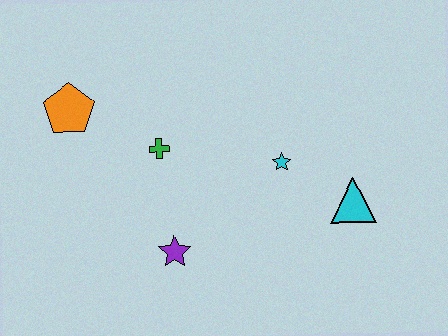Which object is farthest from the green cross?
The cyan triangle is farthest from the green cross.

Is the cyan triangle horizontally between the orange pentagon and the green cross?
No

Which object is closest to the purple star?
The green cross is closest to the purple star.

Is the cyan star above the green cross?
No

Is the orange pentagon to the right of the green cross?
No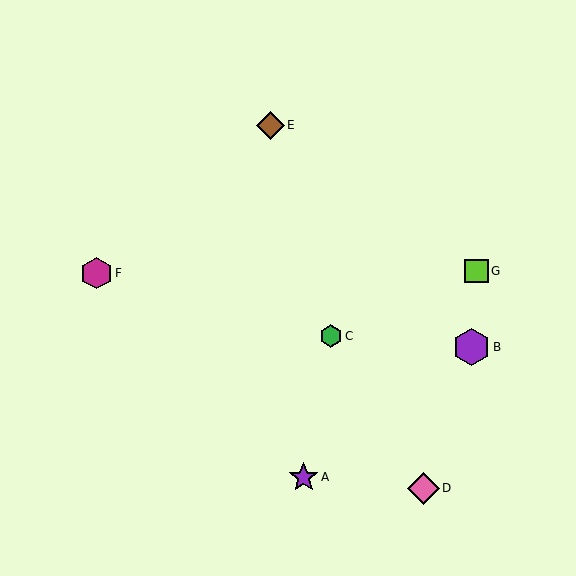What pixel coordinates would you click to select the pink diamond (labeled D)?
Click at (423, 488) to select the pink diamond D.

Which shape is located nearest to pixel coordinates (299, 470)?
The purple star (labeled A) at (304, 477) is nearest to that location.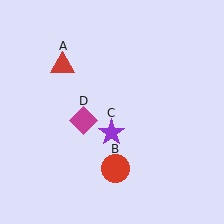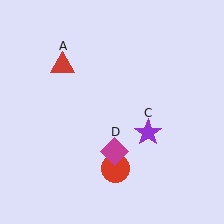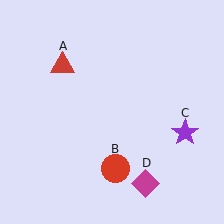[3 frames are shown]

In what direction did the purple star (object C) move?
The purple star (object C) moved right.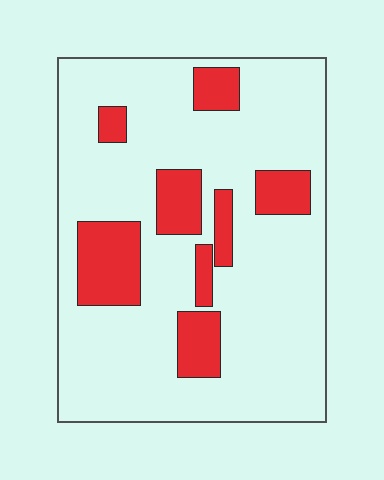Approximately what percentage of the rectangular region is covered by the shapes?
Approximately 20%.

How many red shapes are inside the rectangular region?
8.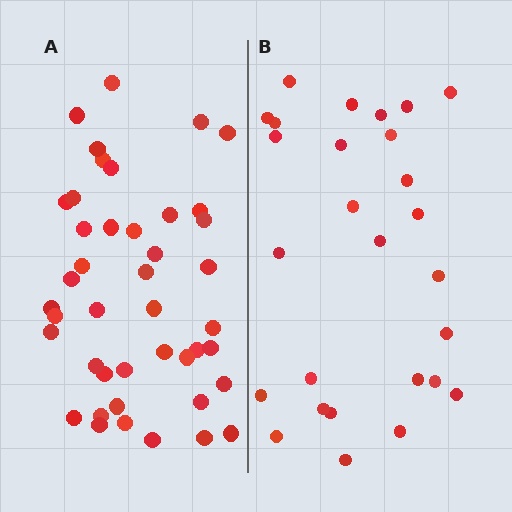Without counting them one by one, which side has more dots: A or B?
Region A (the left region) has more dots.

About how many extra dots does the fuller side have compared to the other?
Region A has approximately 15 more dots than region B.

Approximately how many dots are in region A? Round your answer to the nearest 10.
About 40 dots. (The exact count is 43, which rounds to 40.)